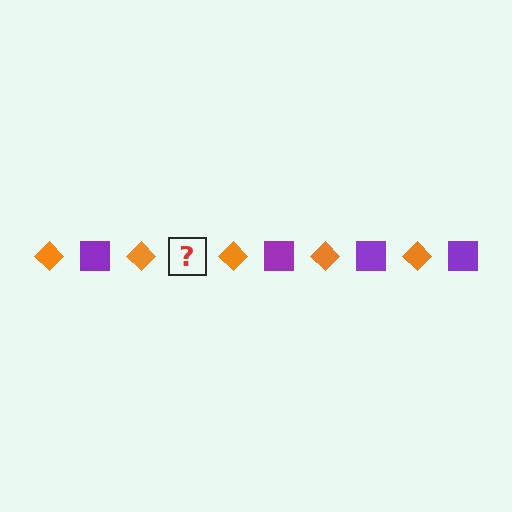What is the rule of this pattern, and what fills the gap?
The rule is that the pattern alternates between orange diamond and purple square. The gap should be filled with a purple square.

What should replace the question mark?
The question mark should be replaced with a purple square.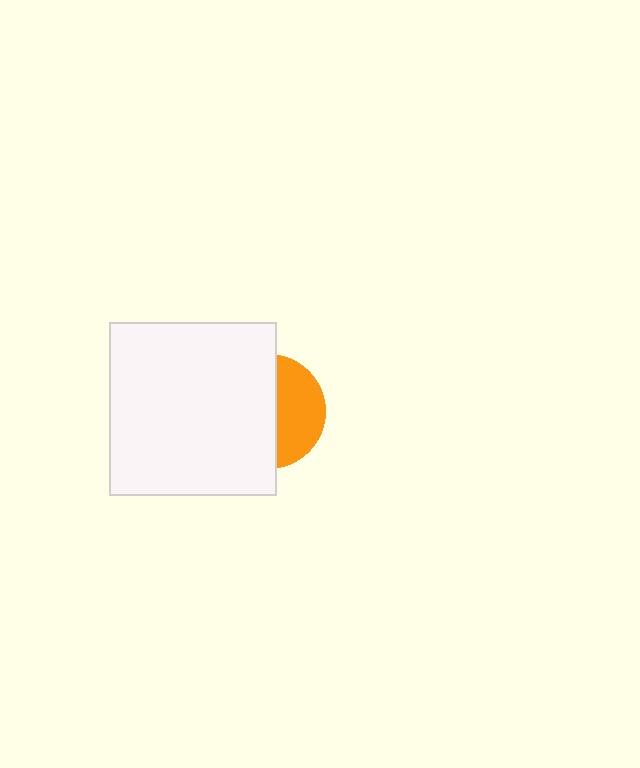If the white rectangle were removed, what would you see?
You would see the complete orange circle.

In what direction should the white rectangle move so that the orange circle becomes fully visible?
The white rectangle should move left. That is the shortest direction to clear the overlap and leave the orange circle fully visible.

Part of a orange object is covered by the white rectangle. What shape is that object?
It is a circle.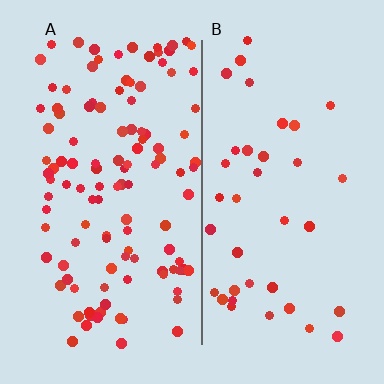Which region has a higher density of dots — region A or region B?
A (the left).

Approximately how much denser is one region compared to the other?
Approximately 3.0× — region A over region B.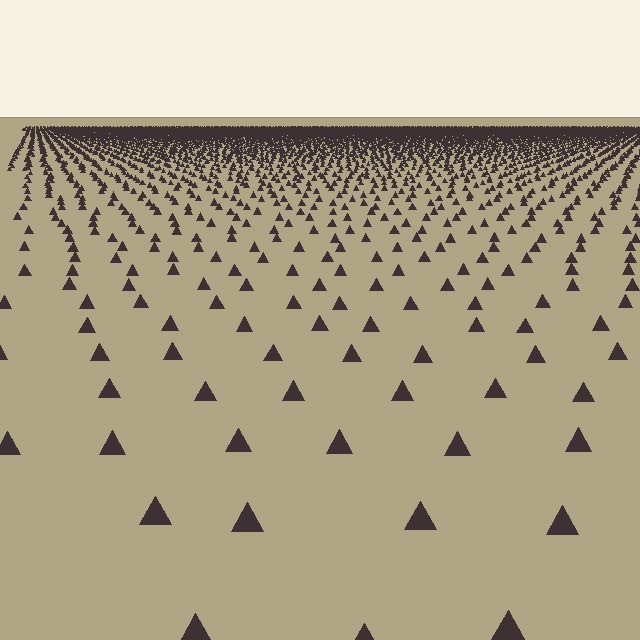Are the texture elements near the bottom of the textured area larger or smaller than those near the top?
Larger. Near the bottom, elements are closer to the viewer and appear at a bigger on-screen size.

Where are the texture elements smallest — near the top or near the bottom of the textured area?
Near the top.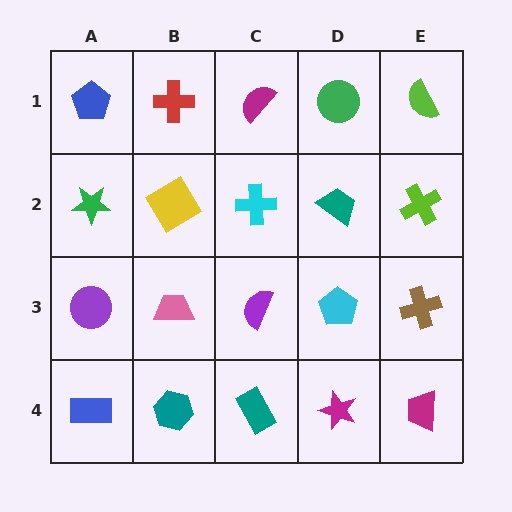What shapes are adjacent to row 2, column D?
A green circle (row 1, column D), a cyan pentagon (row 3, column D), a cyan cross (row 2, column C), a lime cross (row 2, column E).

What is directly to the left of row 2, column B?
A green star.